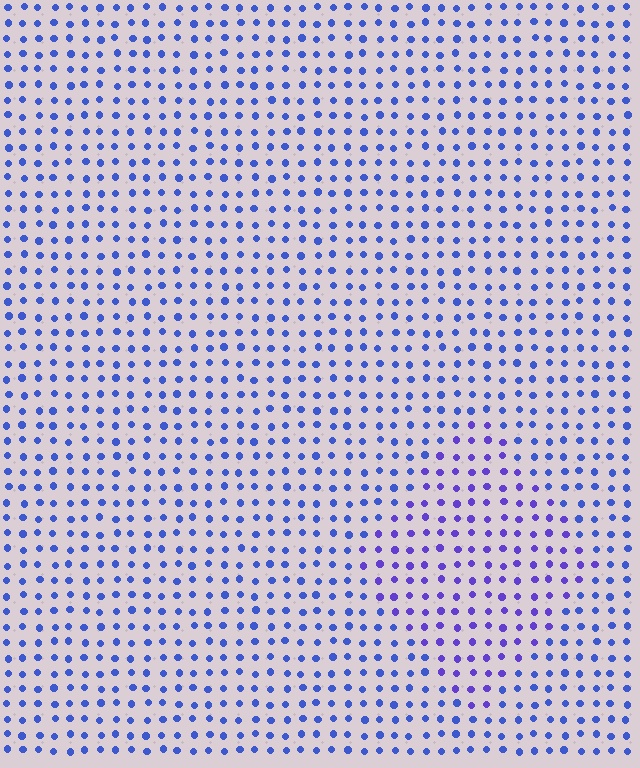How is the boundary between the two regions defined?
The boundary is defined purely by a slight shift in hue (about 27 degrees). Spacing, size, and orientation are identical on both sides.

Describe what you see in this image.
The image is filled with small blue elements in a uniform arrangement. A diamond-shaped region is visible where the elements are tinted to a slightly different hue, forming a subtle color boundary.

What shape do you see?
I see a diamond.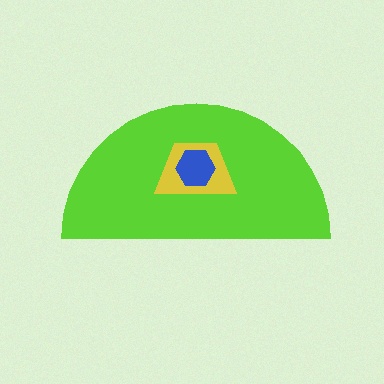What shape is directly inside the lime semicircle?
The yellow trapezoid.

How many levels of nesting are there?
3.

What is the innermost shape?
The blue hexagon.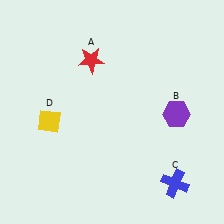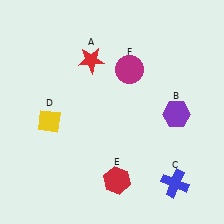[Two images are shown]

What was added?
A red hexagon (E), a magenta circle (F) were added in Image 2.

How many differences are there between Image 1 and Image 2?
There are 2 differences between the two images.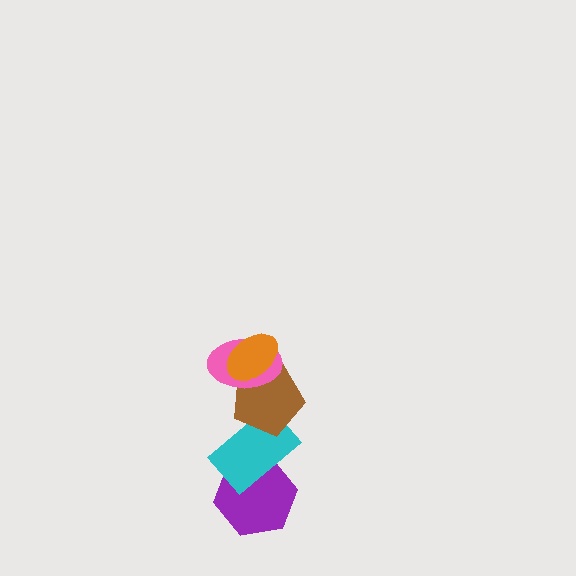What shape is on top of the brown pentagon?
The pink ellipse is on top of the brown pentagon.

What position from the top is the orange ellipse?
The orange ellipse is 1st from the top.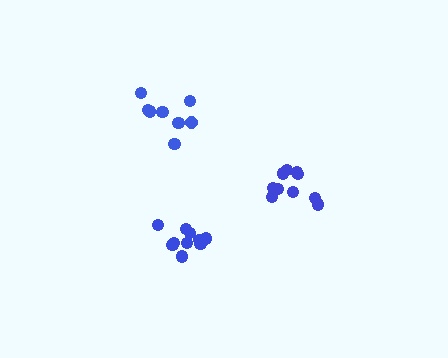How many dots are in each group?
Group 1: 10 dots, Group 2: 8 dots, Group 3: 10 dots (28 total).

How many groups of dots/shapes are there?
There are 3 groups.